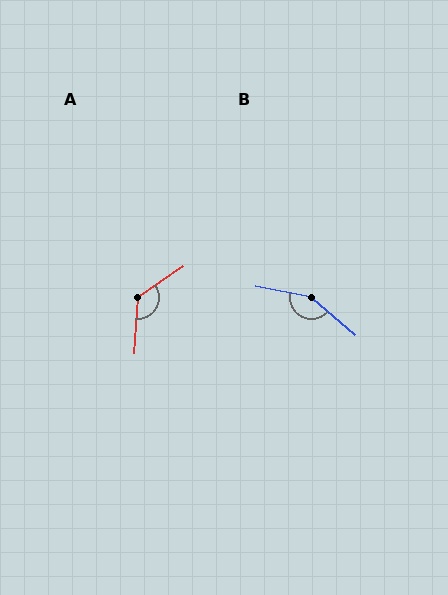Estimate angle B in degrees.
Approximately 151 degrees.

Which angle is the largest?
B, at approximately 151 degrees.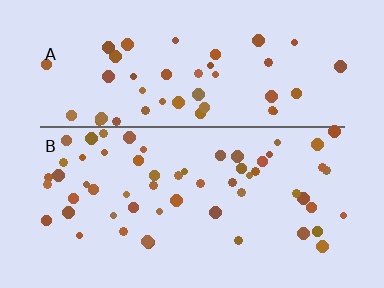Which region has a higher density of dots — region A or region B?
B (the bottom).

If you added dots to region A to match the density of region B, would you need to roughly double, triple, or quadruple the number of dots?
Approximately double.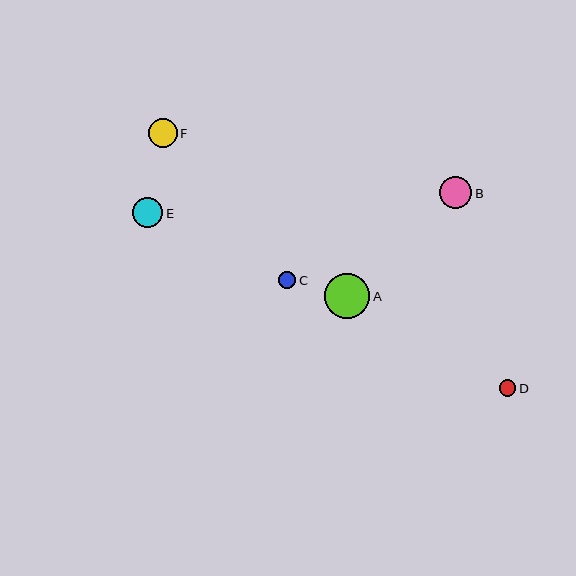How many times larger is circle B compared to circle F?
Circle B is approximately 1.1 times the size of circle F.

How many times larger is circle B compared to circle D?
Circle B is approximately 2.0 times the size of circle D.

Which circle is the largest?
Circle A is the largest with a size of approximately 45 pixels.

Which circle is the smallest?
Circle D is the smallest with a size of approximately 16 pixels.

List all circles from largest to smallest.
From largest to smallest: A, B, E, F, C, D.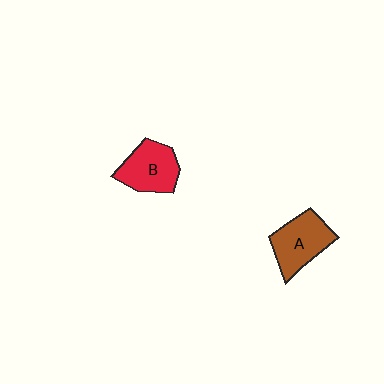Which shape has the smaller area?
Shape B (red).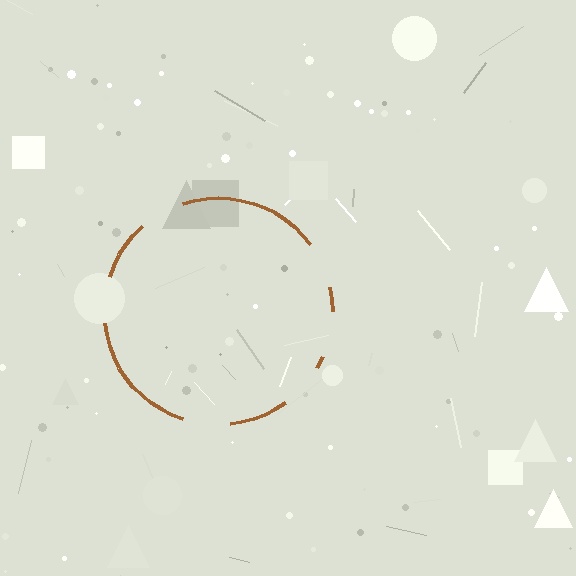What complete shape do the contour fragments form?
The contour fragments form a circle.